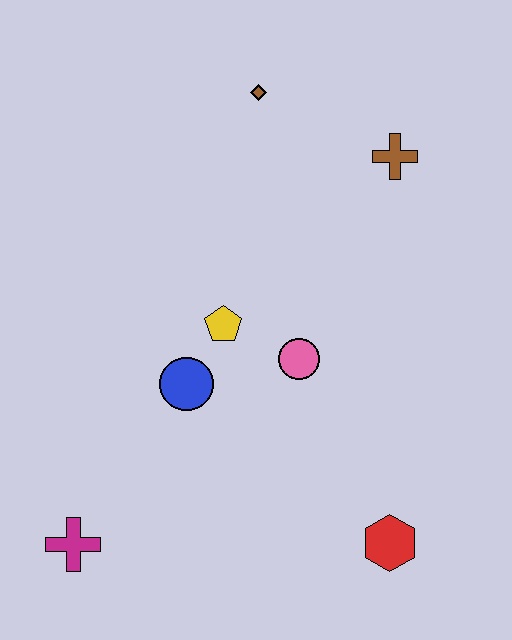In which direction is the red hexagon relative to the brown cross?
The red hexagon is below the brown cross.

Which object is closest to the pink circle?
The yellow pentagon is closest to the pink circle.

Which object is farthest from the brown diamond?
The magenta cross is farthest from the brown diamond.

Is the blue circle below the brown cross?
Yes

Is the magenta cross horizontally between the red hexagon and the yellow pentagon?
No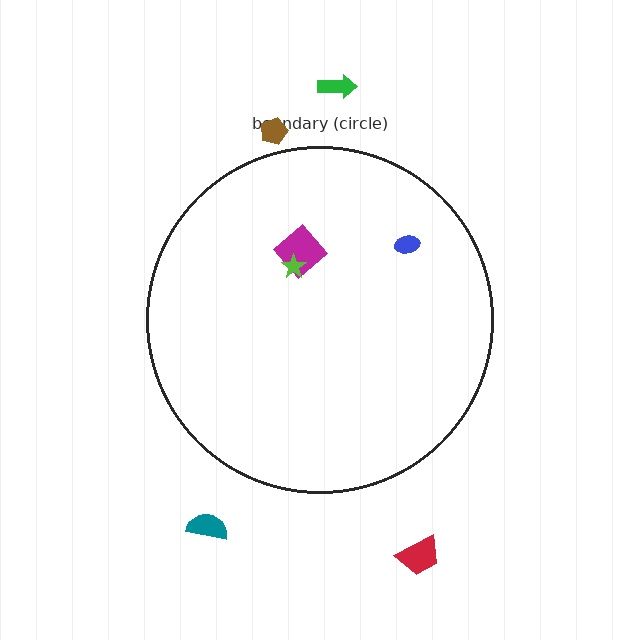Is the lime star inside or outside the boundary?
Inside.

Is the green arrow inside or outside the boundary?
Outside.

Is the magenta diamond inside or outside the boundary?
Inside.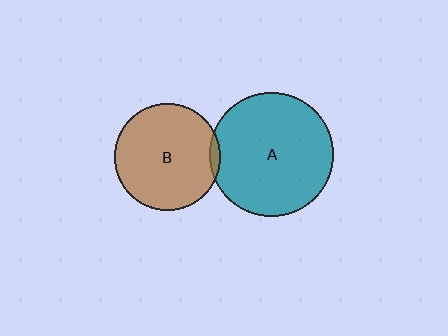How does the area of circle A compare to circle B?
Approximately 1.4 times.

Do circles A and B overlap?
Yes.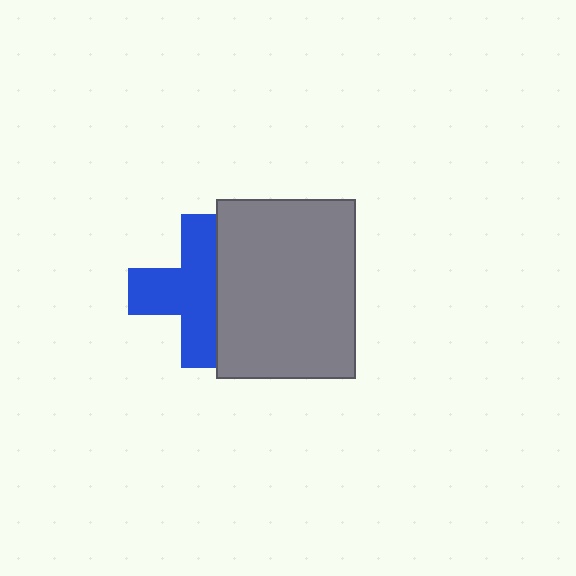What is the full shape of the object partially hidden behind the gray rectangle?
The partially hidden object is a blue cross.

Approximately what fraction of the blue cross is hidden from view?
Roughly 36% of the blue cross is hidden behind the gray rectangle.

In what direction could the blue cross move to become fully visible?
The blue cross could move left. That would shift it out from behind the gray rectangle entirely.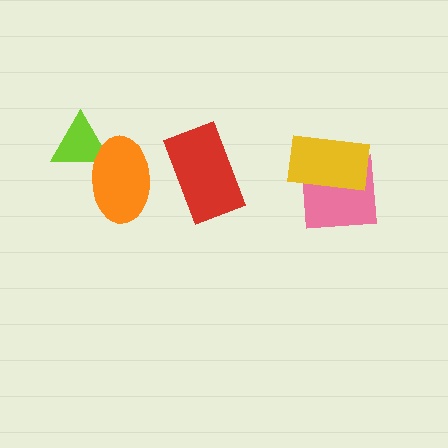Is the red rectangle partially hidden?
No, no other shape covers it.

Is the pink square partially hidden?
Yes, it is partially covered by another shape.